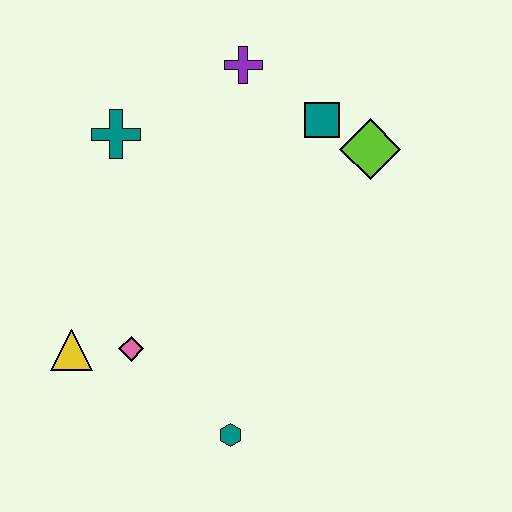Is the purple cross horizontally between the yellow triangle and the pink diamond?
No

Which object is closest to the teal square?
The lime diamond is closest to the teal square.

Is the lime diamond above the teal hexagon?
Yes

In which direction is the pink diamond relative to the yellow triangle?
The pink diamond is to the right of the yellow triangle.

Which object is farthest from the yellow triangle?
The lime diamond is farthest from the yellow triangle.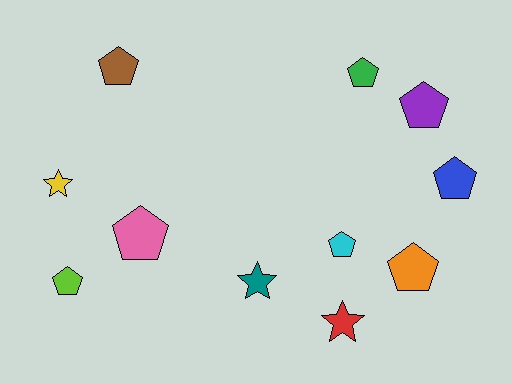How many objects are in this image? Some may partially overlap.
There are 11 objects.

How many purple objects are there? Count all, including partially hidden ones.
There is 1 purple object.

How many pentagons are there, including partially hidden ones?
There are 8 pentagons.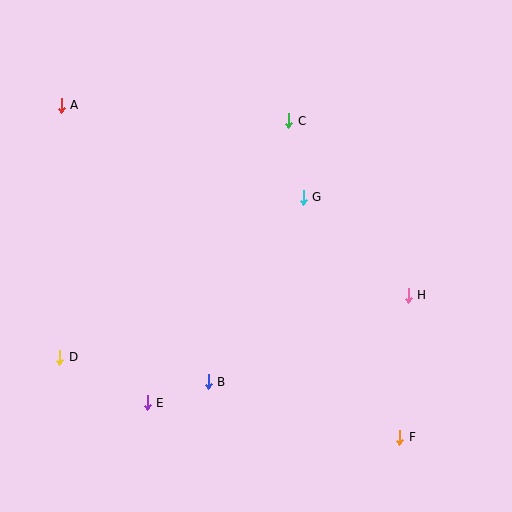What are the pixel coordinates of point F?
Point F is at (400, 437).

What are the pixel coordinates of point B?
Point B is at (208, 382).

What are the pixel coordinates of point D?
Point D is at (60, 357).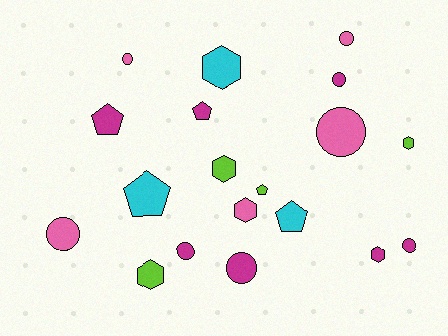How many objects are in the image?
There are 19 objects.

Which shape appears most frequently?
Circle, with 8 objects.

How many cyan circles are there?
There are no cyan circles.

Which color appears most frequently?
Magenta, with 7 objects.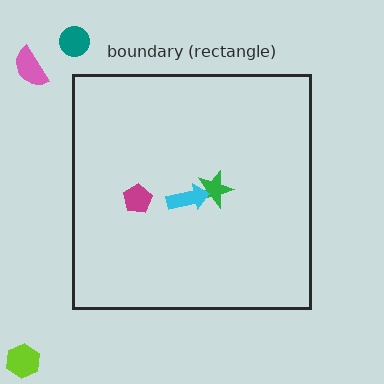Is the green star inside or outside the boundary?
Inside.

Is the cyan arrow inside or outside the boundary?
Inside.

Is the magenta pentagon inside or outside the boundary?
Inside.